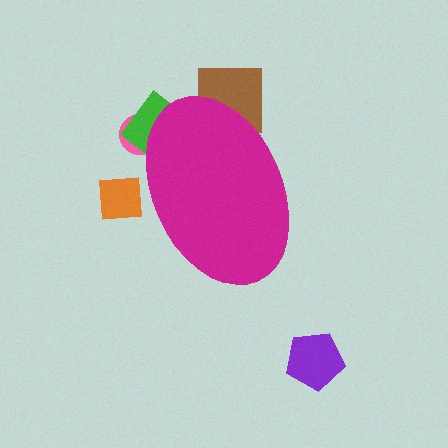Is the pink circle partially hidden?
Yes, the pink circle is partially hidden behind the magenta ellipse.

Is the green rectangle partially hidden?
Yes, the green rectangle is partially hidden behind the magenta ellipse.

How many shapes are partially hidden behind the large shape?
4 shapes are partially hidden.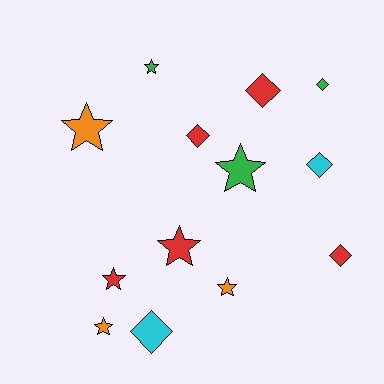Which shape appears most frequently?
Star, with 7 objects.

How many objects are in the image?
There are 13 objects.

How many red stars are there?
There are 2 red stars.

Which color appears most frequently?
Red, with 5 objects.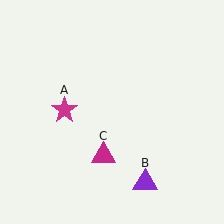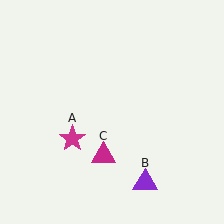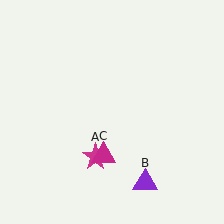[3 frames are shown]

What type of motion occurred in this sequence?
The magenta star (object A) rotated counterclockwise around the center of the scene.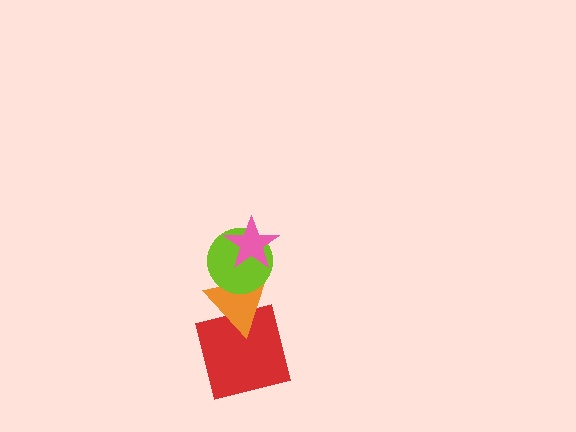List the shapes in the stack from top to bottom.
From top to bottom: the pink star, the lime circle, the orange triangle, the red square.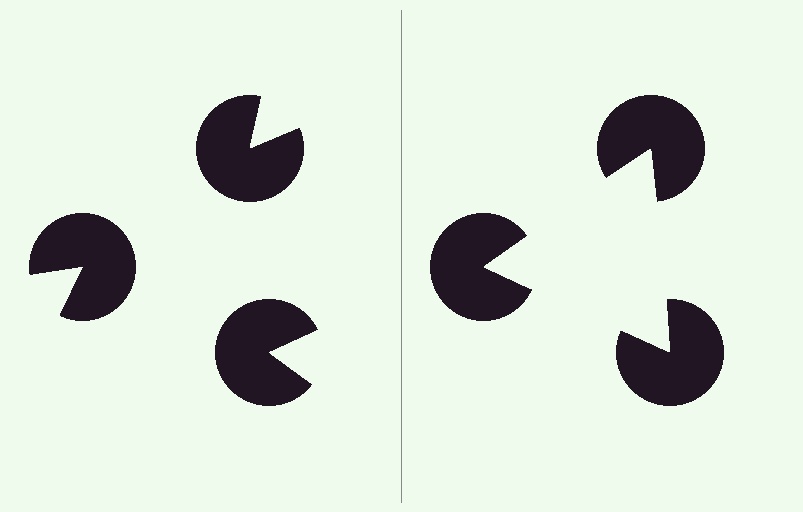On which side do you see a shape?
An illusory triangle appears on the right side. On the left side the wedge cuts are rotated, so no coherent shape forms.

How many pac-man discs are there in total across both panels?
6 — 3 on each side.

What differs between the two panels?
The pac-man discs are positioned identically on both sides; only the wedge orientations differ. On the right they align to a triangle; on the left they are misaligned.